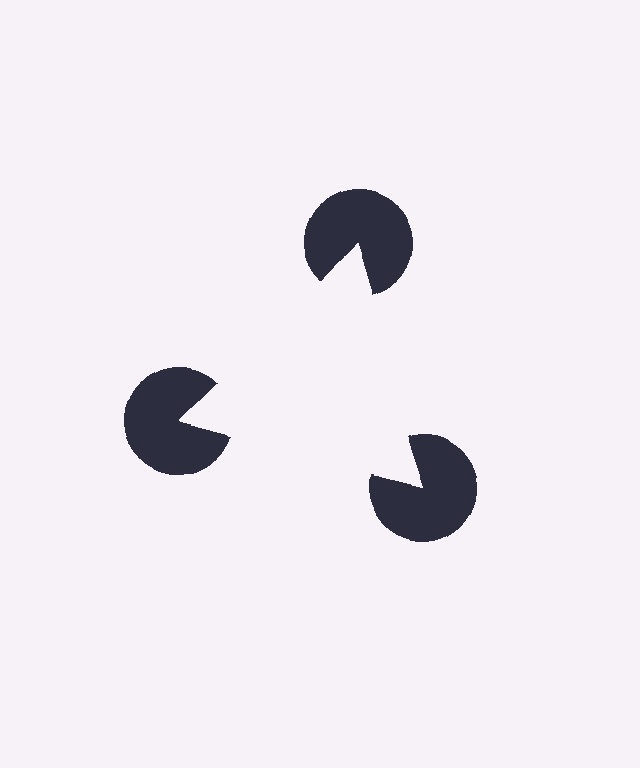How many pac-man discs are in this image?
There are 3 — one at each vertex of the illusory triangle.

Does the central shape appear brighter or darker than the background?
It typically appears slightly brighter than the background, even though no actual brightness change is drawn.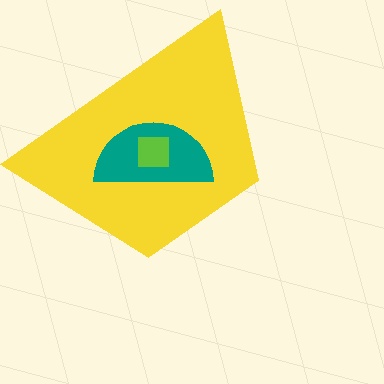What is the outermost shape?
The yellow trapezoid.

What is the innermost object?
The lime square.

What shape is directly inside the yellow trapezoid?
The teal semicircle.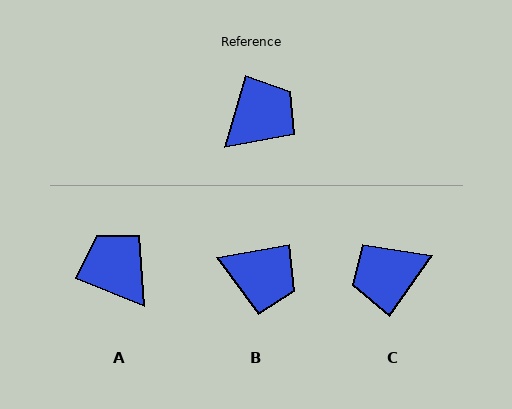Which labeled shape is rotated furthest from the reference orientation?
C, about 160 degrees away.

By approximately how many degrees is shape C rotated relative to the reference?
Approximately 160 degrees counter-clockwise.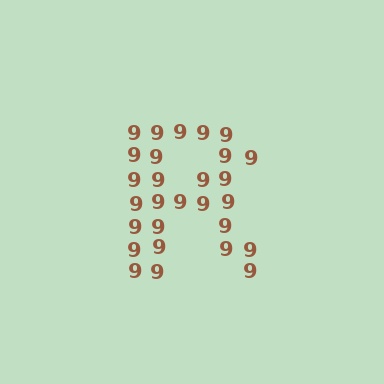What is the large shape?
The large shape is the letter R.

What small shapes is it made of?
It is made of small digit 9's.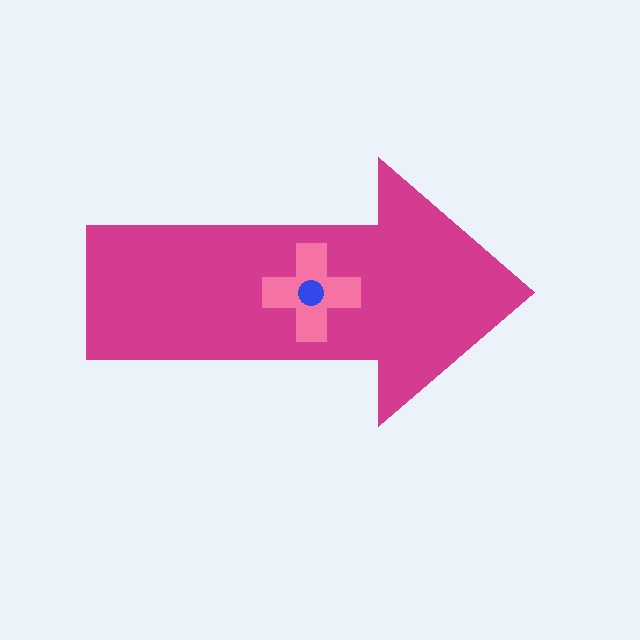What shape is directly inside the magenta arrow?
The pink cross.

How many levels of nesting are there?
3.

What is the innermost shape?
The blue circle.